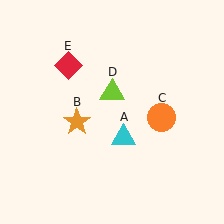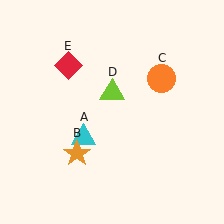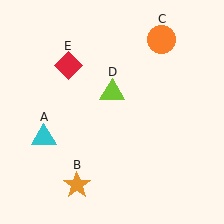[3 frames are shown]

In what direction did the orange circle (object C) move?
The orange circle (object C) moved up.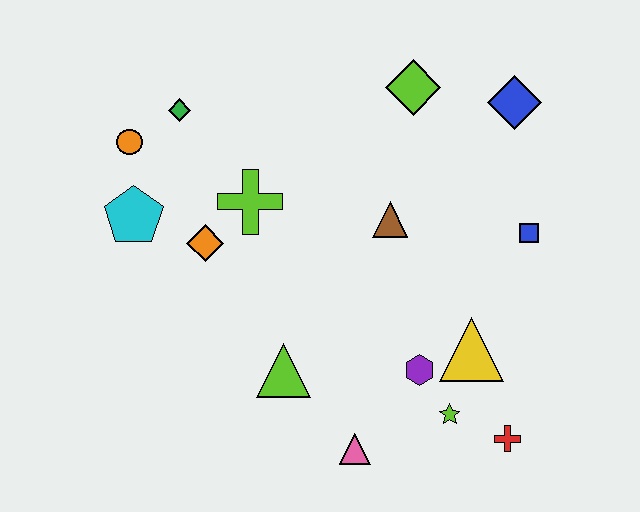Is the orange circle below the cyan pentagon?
No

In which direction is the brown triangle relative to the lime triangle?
The brown triangle is above the lime triangle.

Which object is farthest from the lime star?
The orange circle is farthest from the lime star.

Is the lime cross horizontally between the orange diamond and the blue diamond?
Yes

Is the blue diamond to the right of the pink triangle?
Yes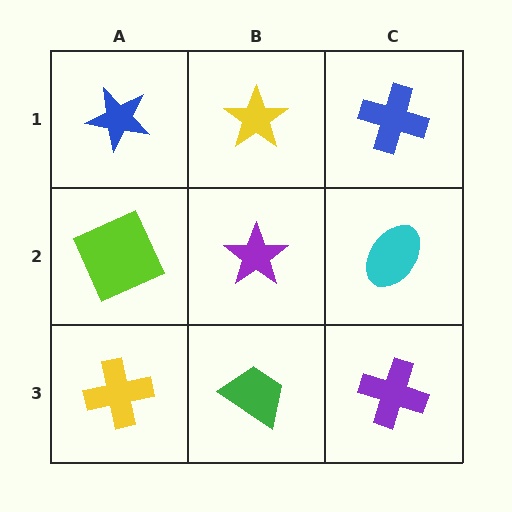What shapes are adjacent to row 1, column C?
A cyan ellipse (row 2, column C), a yellow star (row 1, column B).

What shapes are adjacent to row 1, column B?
A purple star (row 2, column B), a blue star (row 1, column A), a blue cross (row 1, column C).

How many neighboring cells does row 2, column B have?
4.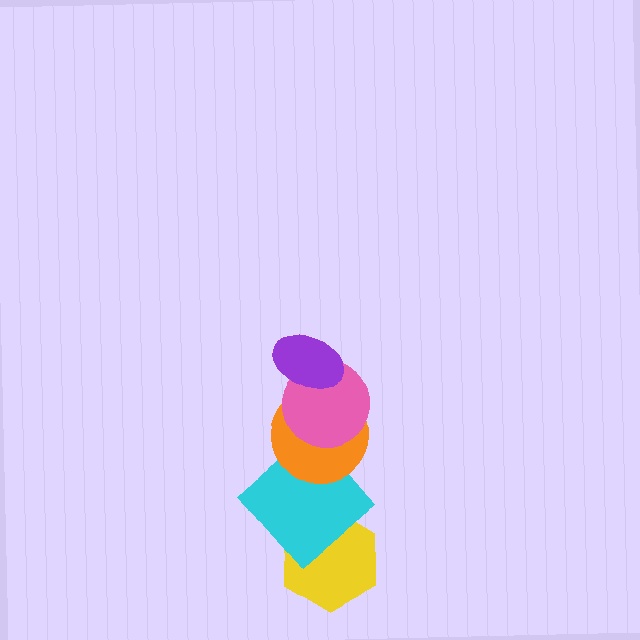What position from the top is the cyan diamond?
The cyan diamond is 4th from the top.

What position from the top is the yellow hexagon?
The yellow hexagon is 5th from the top.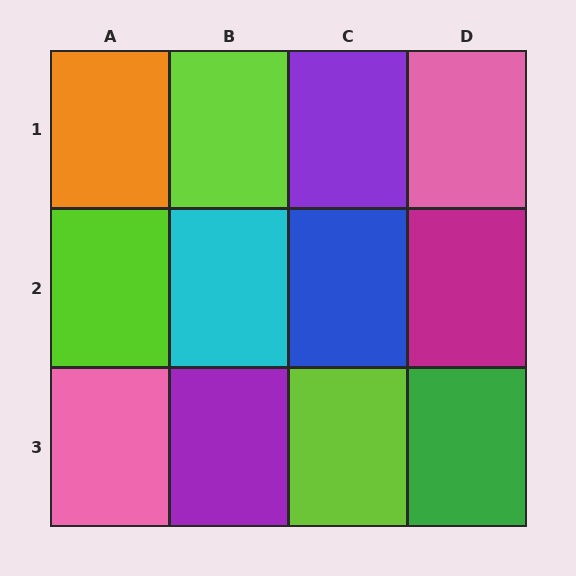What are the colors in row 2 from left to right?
Lime, cyan, blue, magenta.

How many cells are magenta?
1 cell is magenta.